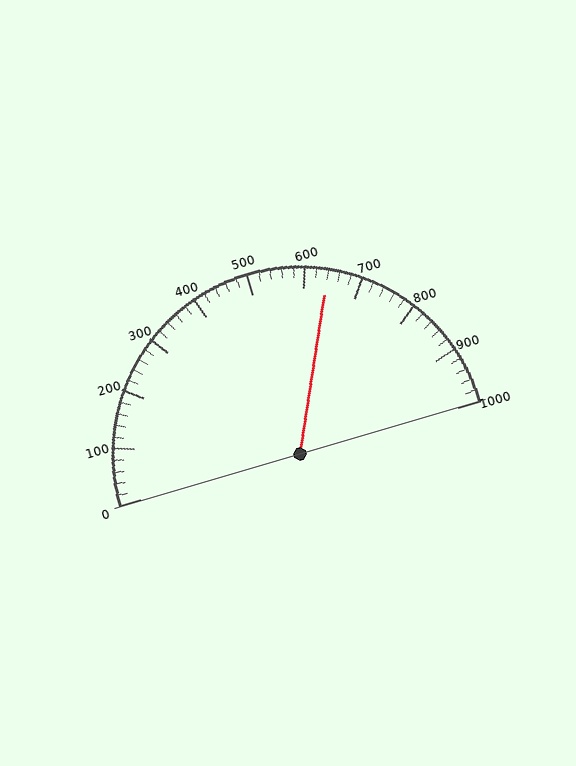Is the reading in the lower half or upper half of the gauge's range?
The reading is in the upper half of the range (0 to 1000).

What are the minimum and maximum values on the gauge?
The gauge ranges from 0 to 1000.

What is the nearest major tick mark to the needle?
The nearest major tick mark is 600.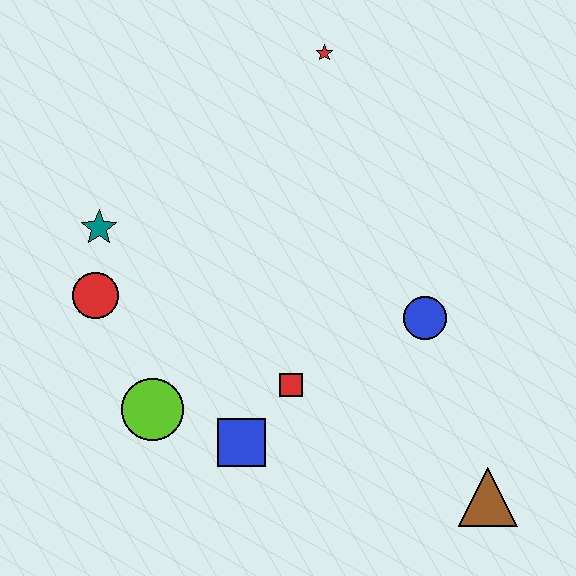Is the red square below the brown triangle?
No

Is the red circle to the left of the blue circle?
Yes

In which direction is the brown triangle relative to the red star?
The brown triangle is below the red star.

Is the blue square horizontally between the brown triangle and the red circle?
Yes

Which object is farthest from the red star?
The brown triangle is farthest from the red star.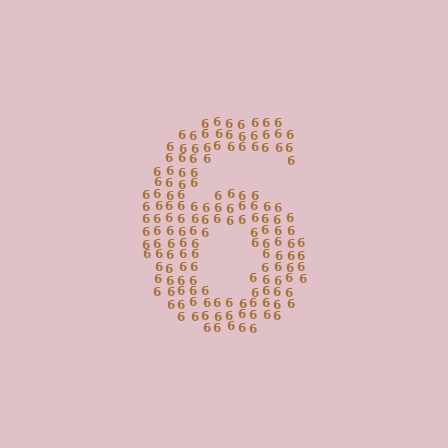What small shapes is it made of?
It is made of small digit 6's.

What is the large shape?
The large shape is the digit 6.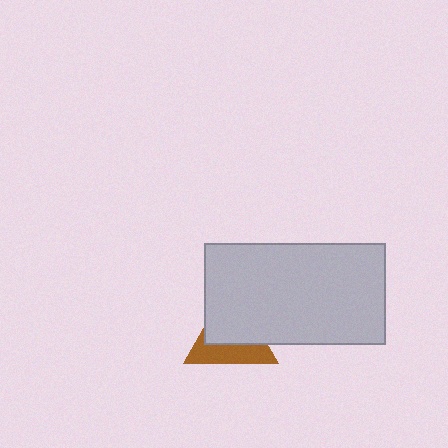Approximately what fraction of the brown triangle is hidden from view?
Roughly 59% of the brown triangle is hidden behind the light gray rectangle.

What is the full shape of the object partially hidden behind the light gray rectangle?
The partially hidden object is a brown triangle.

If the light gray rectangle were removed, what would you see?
You would see the complete brown triangle.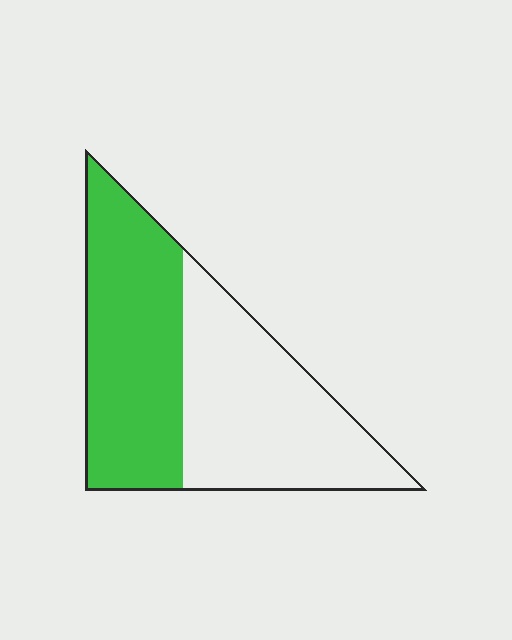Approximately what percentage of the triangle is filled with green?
Approximately 50%.